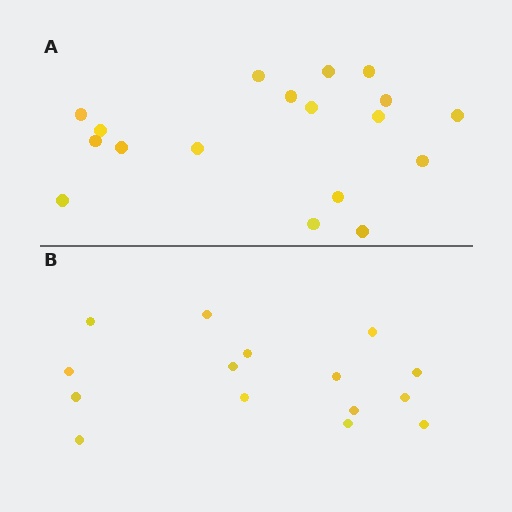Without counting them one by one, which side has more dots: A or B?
Region A (the top region) has more dots.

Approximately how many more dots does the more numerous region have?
Region A has just a few more — roughly 2 or 3 more dots than region B.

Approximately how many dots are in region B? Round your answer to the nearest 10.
About 20 dots. (The exact count is 15, which rounds to 20.)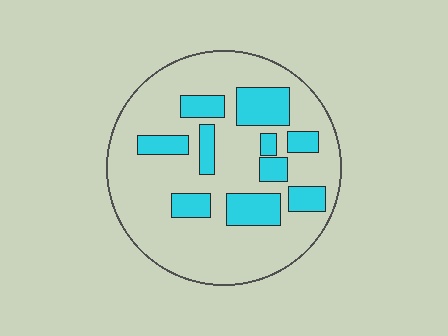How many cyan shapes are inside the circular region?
10.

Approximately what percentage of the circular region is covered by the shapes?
Approximately 25%.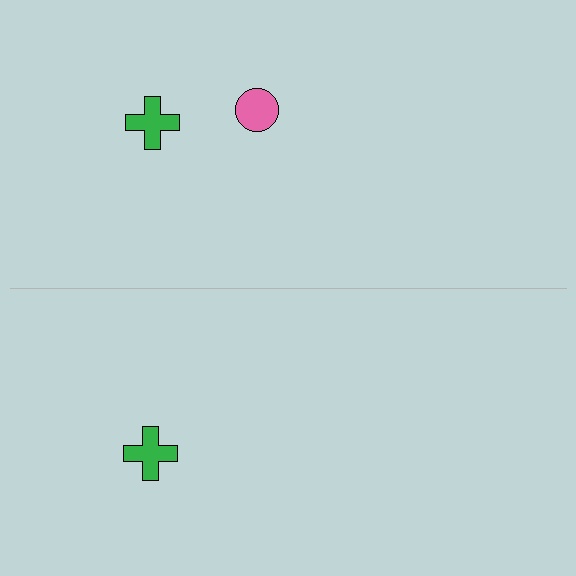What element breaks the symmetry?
A pink circle is missing from the bottom side.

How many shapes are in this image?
There are 3 shapes in this image.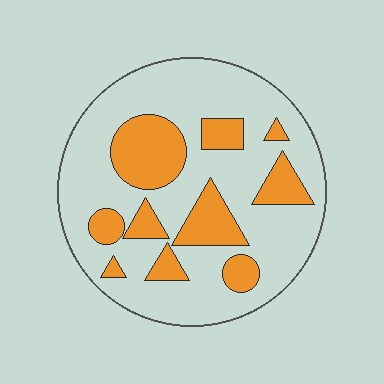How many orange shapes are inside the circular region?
10.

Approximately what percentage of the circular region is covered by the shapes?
Approximately 25%.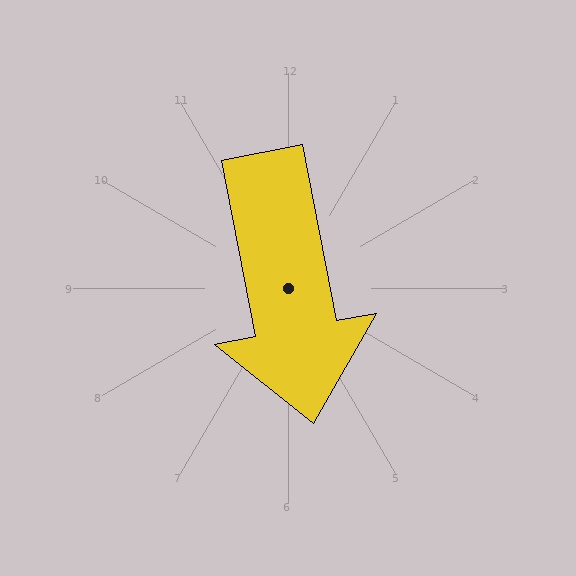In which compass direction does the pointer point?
South.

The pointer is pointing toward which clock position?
Roughly 6 o'clock.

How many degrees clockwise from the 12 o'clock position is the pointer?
Approximately 169 degrees.